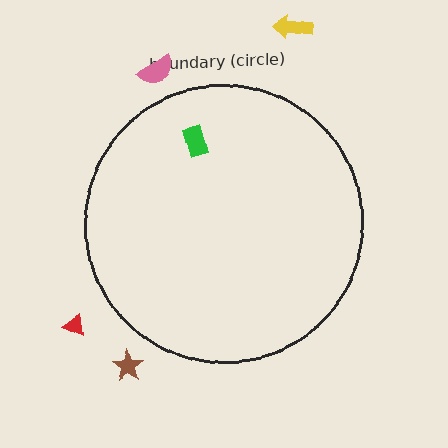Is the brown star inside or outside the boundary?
Outside.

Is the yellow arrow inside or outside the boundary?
Outside.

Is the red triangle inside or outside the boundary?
Outside.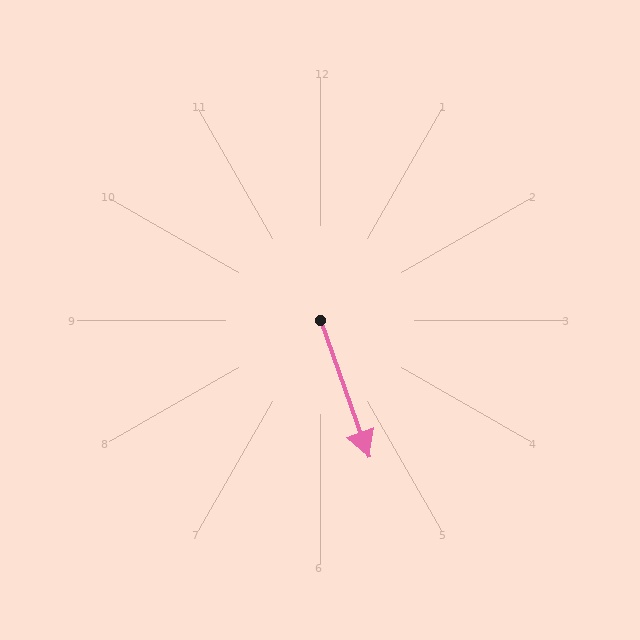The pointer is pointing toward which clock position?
Roughly 5 o'clock.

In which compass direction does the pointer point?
South.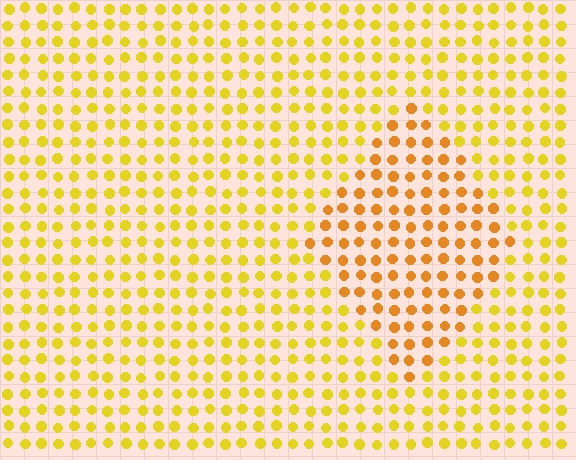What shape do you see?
I see a diamond.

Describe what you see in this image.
The image is filled with small yellow elements in a uniform arrangement. A diamond-shaped region is visible where the elements are tinted to a slightly different hue, forming a subtle color boundary.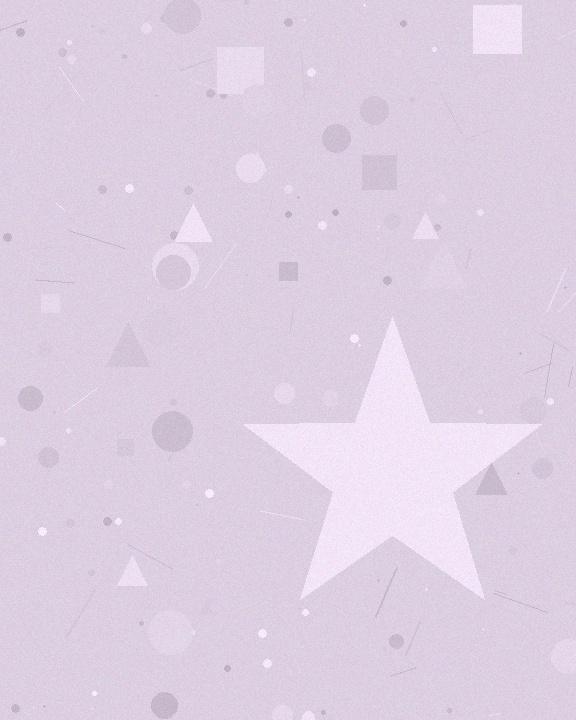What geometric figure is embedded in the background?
A star is embedded in the background.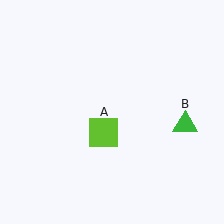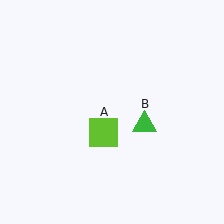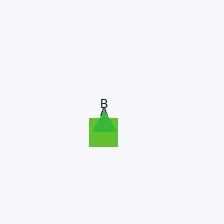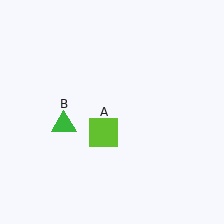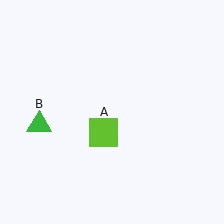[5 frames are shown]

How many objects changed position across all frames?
1 object changed position: green triangle (object B).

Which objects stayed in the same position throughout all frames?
Lime square (object A) remained stationary.